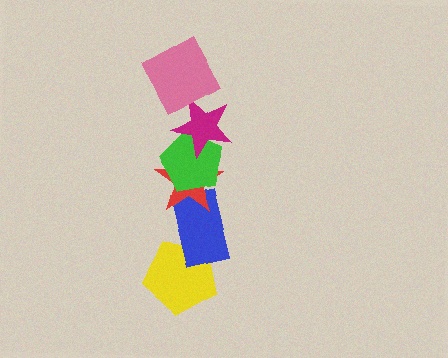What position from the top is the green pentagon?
The green pentagon is 3rd from the top.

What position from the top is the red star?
The red star is 4th from the top.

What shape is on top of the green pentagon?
The magenta star is on top of the green pentagon.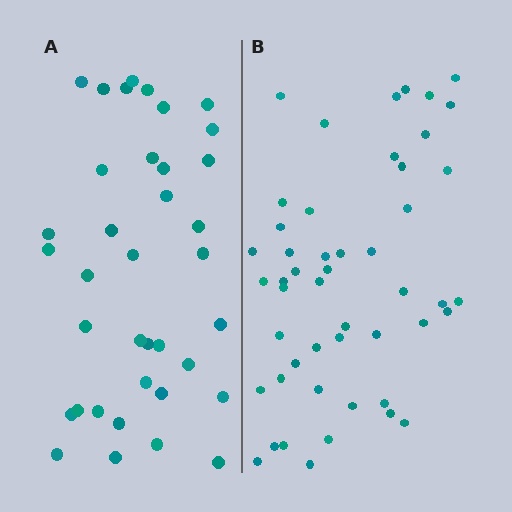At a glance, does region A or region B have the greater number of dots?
Region B (the right region) has more dots.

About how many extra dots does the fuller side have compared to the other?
Region B has roughly 12 or so more dots than region A.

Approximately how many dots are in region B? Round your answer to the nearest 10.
About 50 dots. (The exact count is 49, which rounds to 50.)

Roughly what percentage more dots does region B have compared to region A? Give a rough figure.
About 30% more.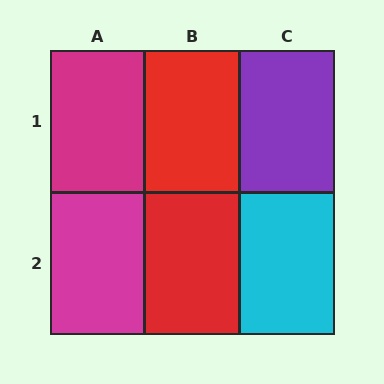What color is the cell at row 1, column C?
Purple.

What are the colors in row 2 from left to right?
Magenta, red, cyan.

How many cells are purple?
1 cell is purple.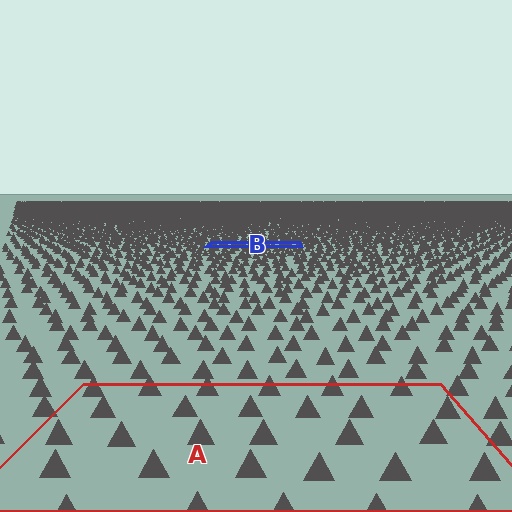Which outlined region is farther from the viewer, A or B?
Region B is farther from the viewer — the texture elements inside it appear smaller and more densely packed.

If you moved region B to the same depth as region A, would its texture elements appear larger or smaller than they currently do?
They would appear larger. At a closer depth, the same texture elements are projected at a bigger on-screen size.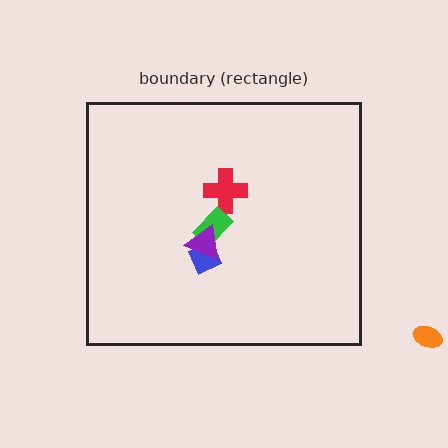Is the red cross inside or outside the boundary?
Inside.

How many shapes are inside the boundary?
4 inside, 1 outside.